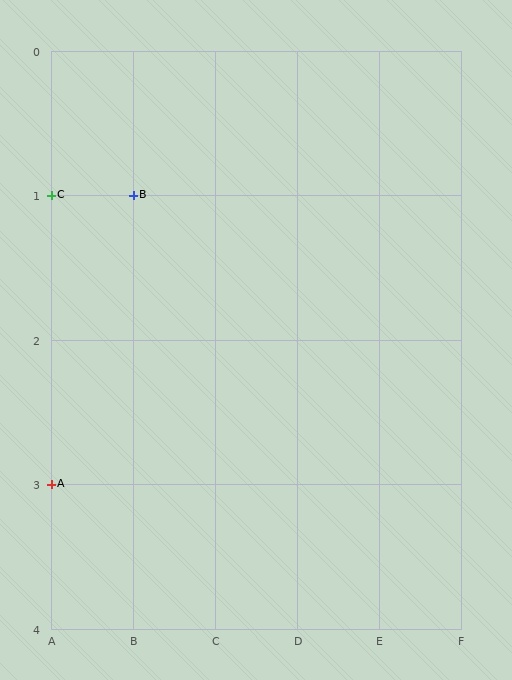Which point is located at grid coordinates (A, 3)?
Point A is at (A, 3).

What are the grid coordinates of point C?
Point C is at grid coordinates (A, 1).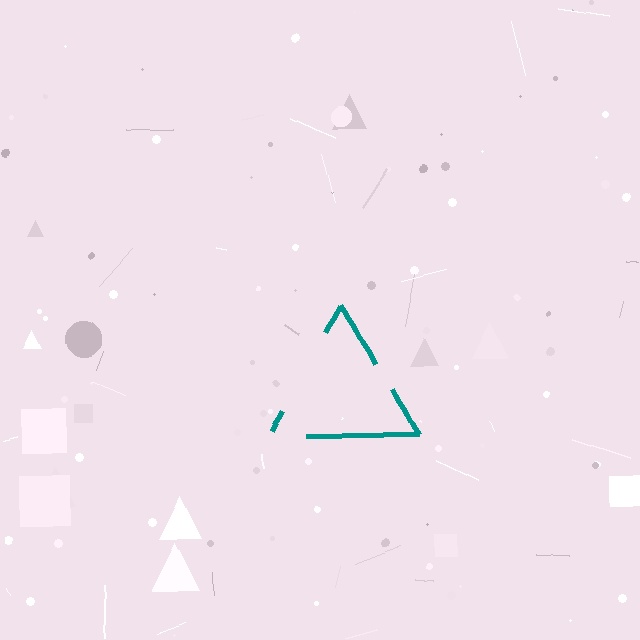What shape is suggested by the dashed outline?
The dashed outline suggests a triangle.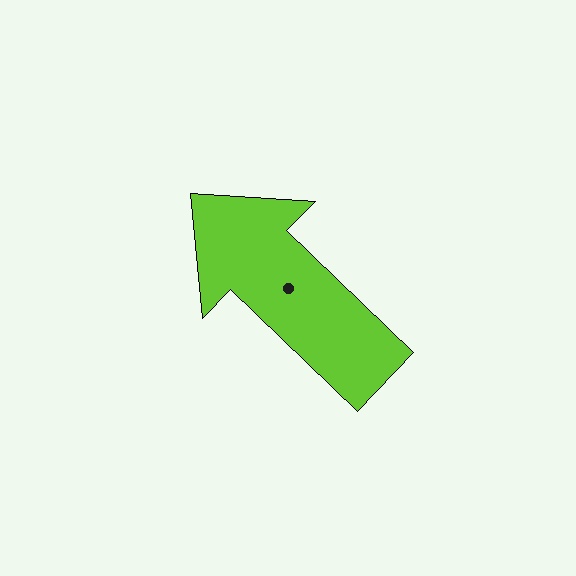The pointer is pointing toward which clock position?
Roughly 10 o'clock.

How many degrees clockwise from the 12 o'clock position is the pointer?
Approximately 314 degrees.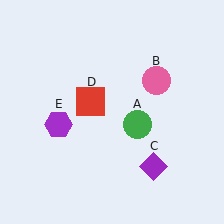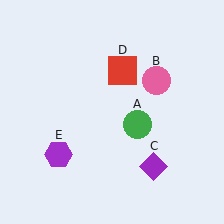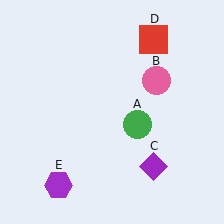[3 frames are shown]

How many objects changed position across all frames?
2 objects changed position: red square (object D), purple hexagon (object E).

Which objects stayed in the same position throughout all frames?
Green circle (object A) and pink circle (object B) and purple diamond (object C) remained stationary.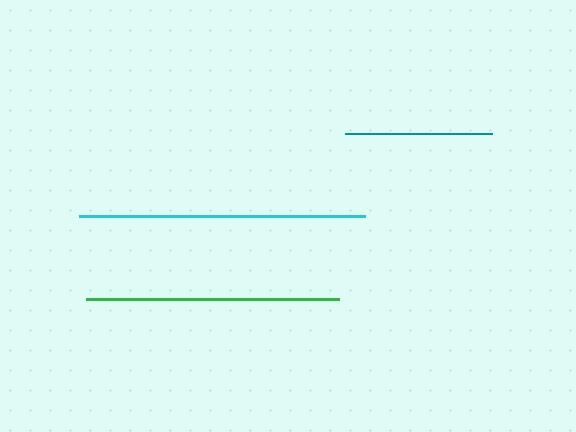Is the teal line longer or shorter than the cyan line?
The cyan line is longer than the teal line.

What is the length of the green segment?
The green segment is approximately 252 pixels long.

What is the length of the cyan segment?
The cyan segment is approximately 286 pixels long.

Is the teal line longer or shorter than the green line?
The green line is longer than the teal line.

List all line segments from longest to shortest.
From longest to shortest: cyan, green, teal.